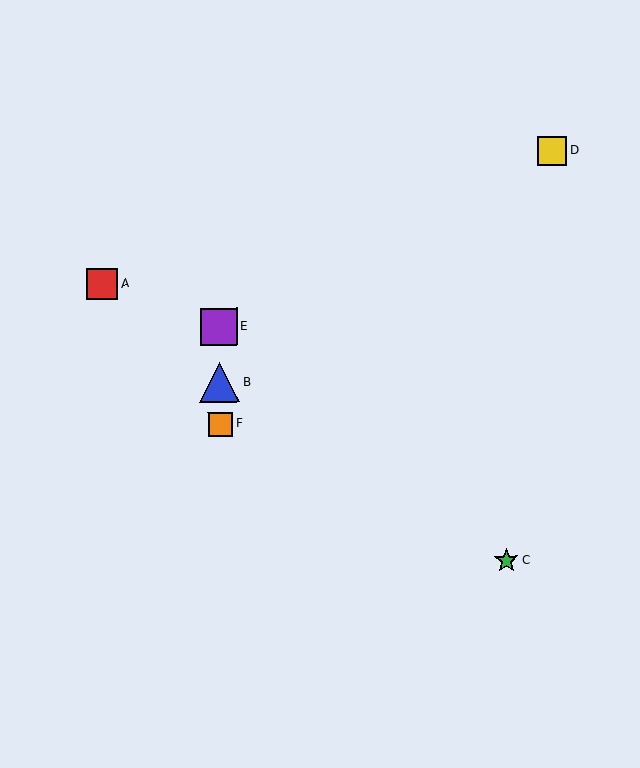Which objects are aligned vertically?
Objects B, E, F are aligned vertically.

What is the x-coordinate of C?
Object C is at x≈506.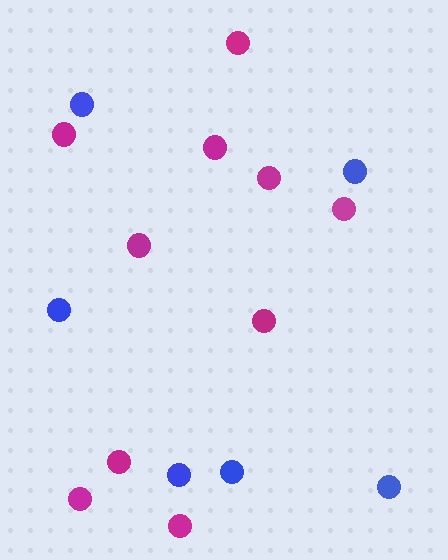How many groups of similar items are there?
There are 2 groups: one group of magenta circles (10) and one group of blue circles (6).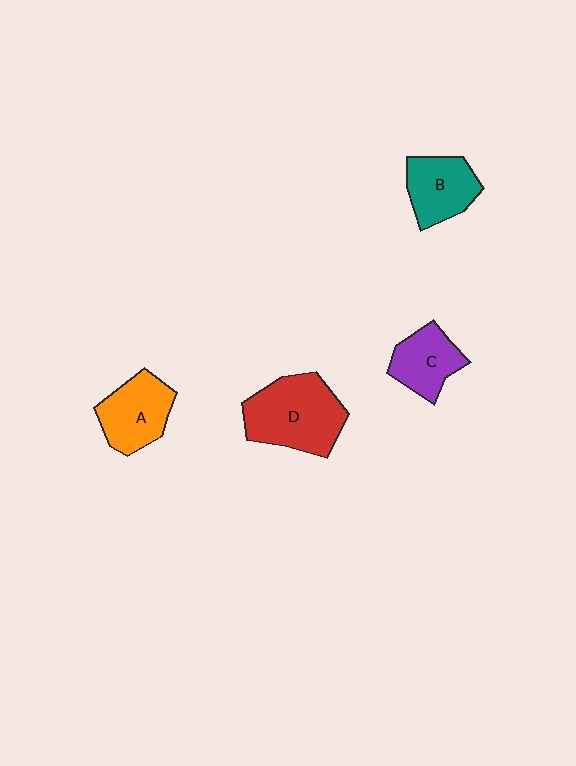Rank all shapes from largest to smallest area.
From largest to smallest: D (red), A (orange), B (teal), C (purple).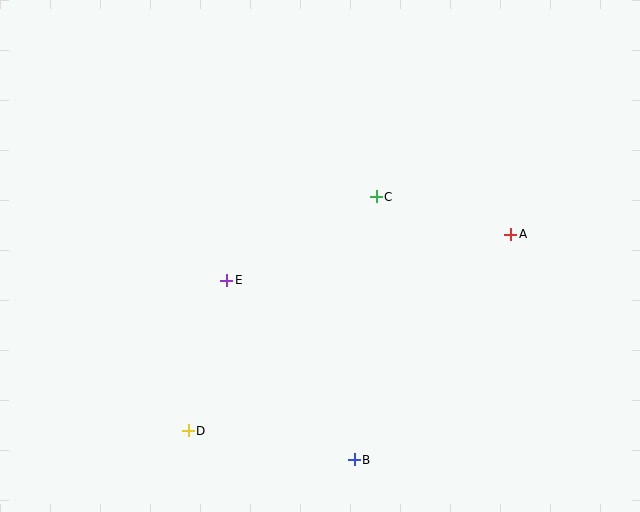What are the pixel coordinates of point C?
Point C is at (376, 197).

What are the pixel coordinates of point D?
Point D is at (188, 431).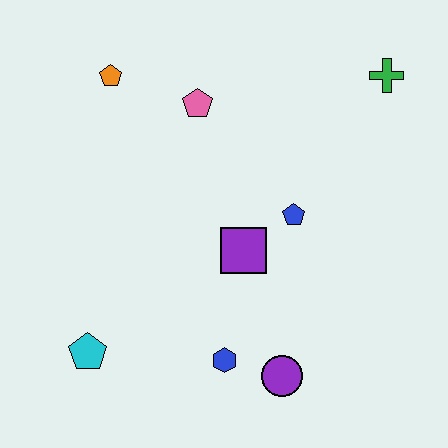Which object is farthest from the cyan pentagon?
The green cross is farthest from the cyan pentagon.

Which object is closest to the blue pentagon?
The purple square is closest to the blue pentagon.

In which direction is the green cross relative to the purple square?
The green cross is above the purple square.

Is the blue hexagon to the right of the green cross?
No